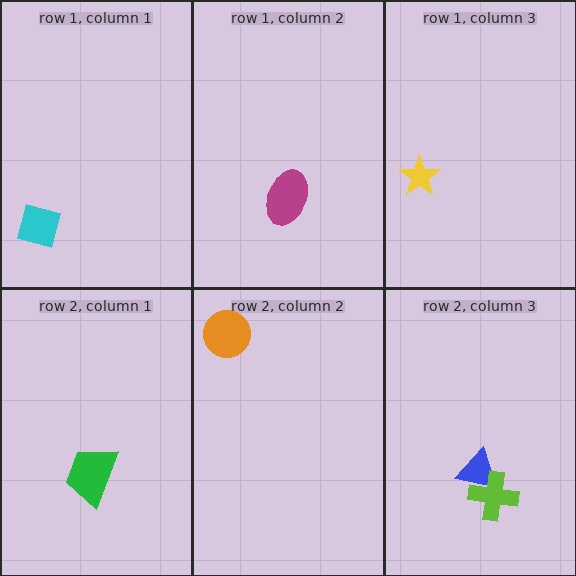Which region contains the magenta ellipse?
The row 1, column 2 region.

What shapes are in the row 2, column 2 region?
The orange circle.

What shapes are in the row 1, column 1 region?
The cyan square.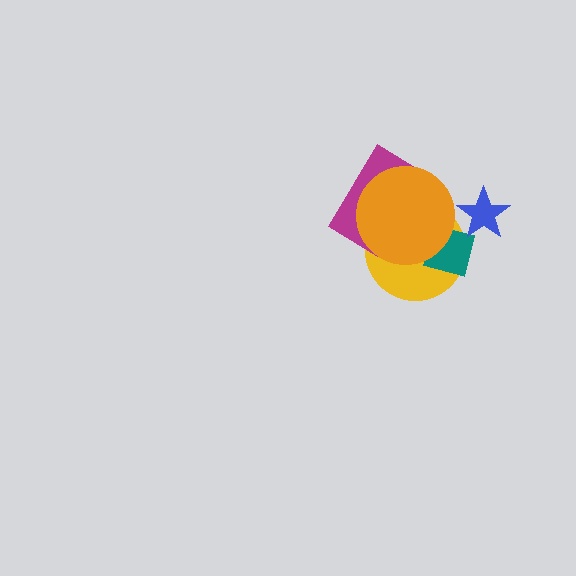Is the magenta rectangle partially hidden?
Yes, it is partially covered by another shape.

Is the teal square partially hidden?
Yes, it is partially covered by another shape.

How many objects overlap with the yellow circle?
3 objects overlap with the yellow circle.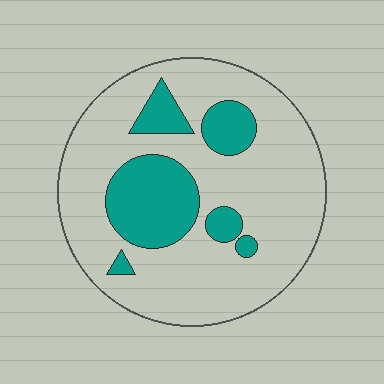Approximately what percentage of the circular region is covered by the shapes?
Approximately 25%.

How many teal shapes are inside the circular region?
6.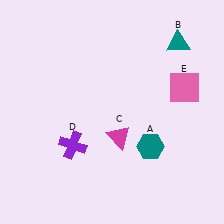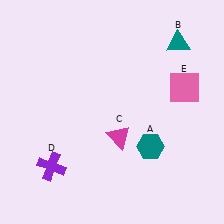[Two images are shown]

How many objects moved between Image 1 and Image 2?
1 object moved between the two images.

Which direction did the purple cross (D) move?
The purple cross (D) moved down.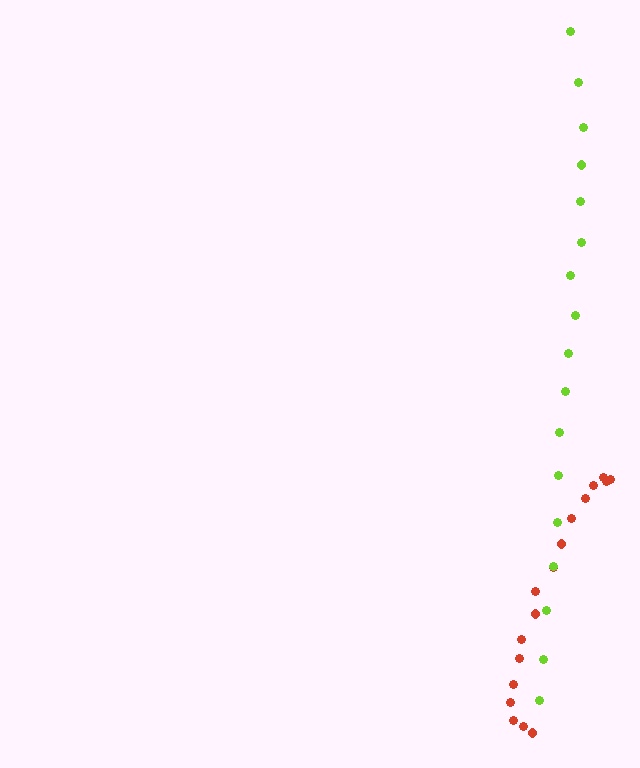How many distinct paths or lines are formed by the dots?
There are 2 distinct paths.